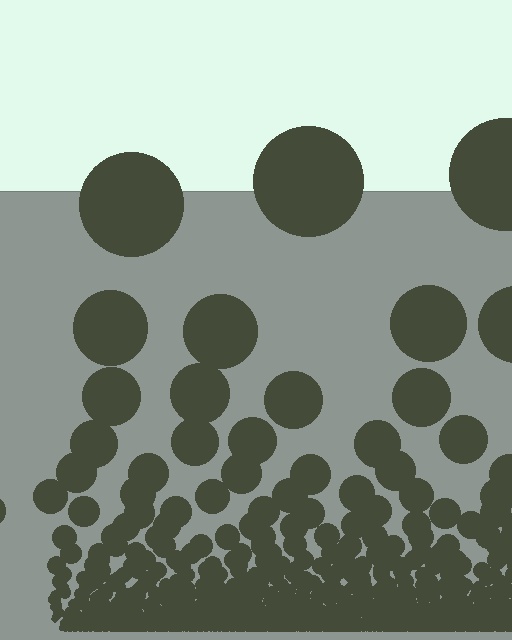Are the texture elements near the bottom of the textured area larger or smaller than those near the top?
Smaller. The gradient is inverted — elements near the bottom are smaller and denser.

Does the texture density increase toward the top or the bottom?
Density increases toward the bottom.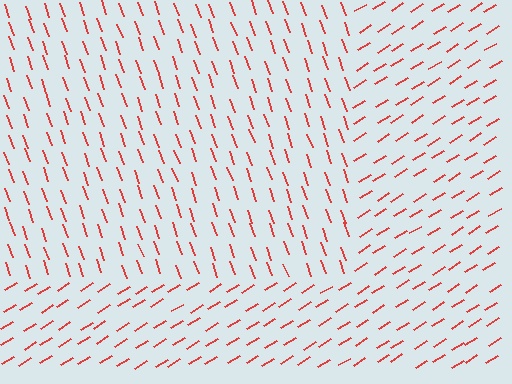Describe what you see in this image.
The image is filled with small red line segments. A rectangle region in the image has lines oriented differently from the surrounding lines, creating a visible texture boundary.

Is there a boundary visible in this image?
Yes, there is a texture boundary formed by a change in line orientation.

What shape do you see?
I see a rectangle.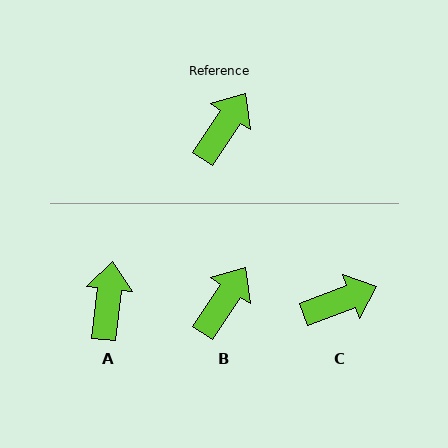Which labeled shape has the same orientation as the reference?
B.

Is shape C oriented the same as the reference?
No, it is off by about 36 degrees.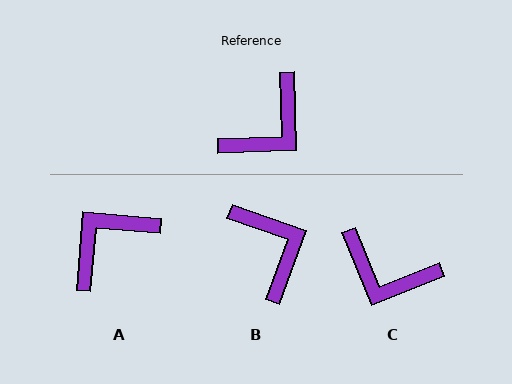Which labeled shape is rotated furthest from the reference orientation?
A, about 173 degrees away.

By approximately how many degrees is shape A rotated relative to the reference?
Approximately 173 degrees counter-clockwise.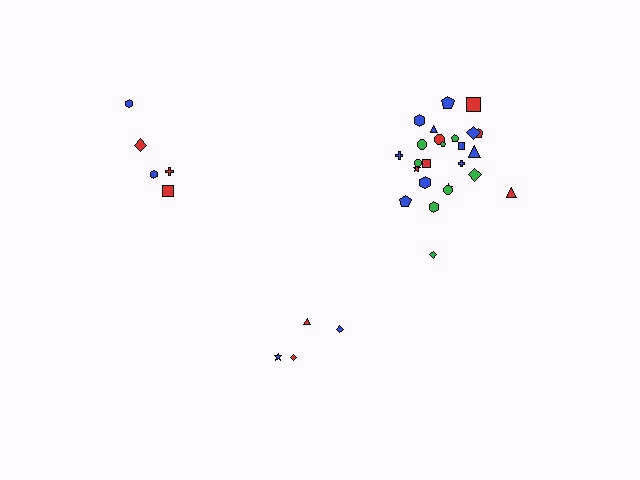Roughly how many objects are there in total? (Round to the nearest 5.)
Roughly 35 objects in total.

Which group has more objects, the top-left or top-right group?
The top-right group.